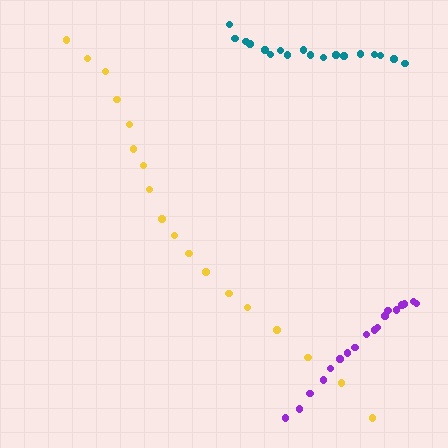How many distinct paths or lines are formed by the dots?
There are 3 distinct paths.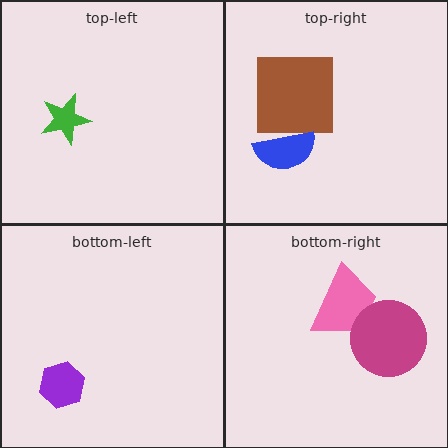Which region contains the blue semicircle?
The top-right region.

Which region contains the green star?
The top-left region.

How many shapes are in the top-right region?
2.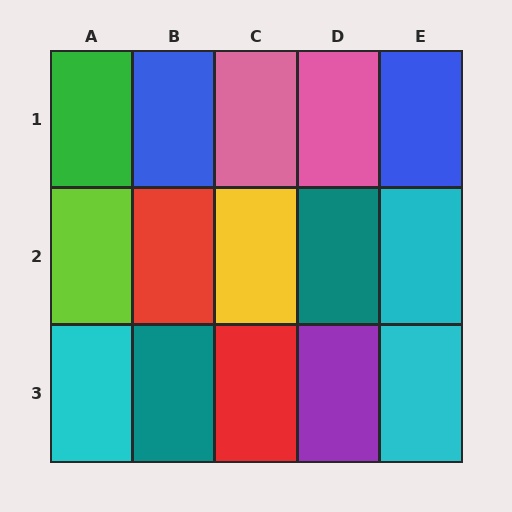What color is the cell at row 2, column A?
Lime.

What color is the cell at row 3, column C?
Red.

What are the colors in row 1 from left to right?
Green, blue, pink, pink, blue.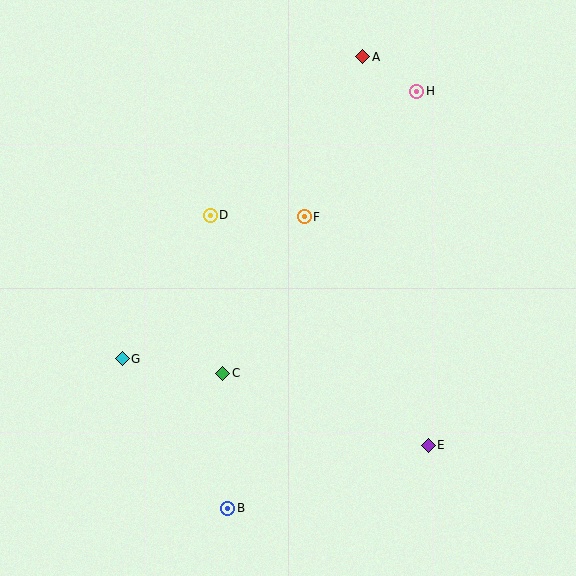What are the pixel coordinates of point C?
Point C is at (223, 373).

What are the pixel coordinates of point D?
Point D is at (210, 215).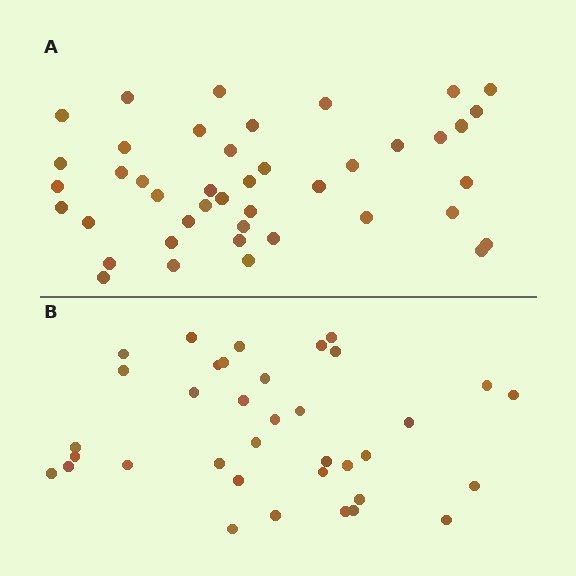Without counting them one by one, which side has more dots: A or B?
Region A (the top region) has more dots.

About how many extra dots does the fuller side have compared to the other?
Region A has roughly 8 or so more dots than region B.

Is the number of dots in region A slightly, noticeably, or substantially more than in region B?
Region A has only slightly more — the two regions are fairly close. The ratio is roughly 1.2 to 1.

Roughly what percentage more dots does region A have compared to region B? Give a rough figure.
About 20% more.